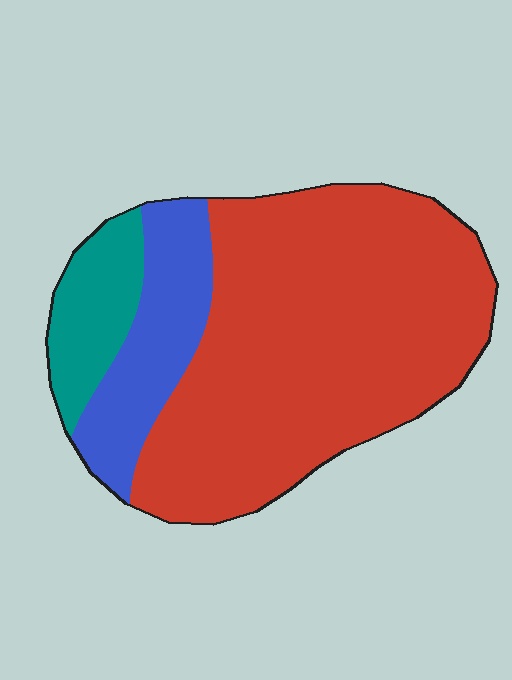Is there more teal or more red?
Red.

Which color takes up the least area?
Teal, at roughly 10%.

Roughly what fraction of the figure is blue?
Blue takes up about one sixth (1/6) of the figure.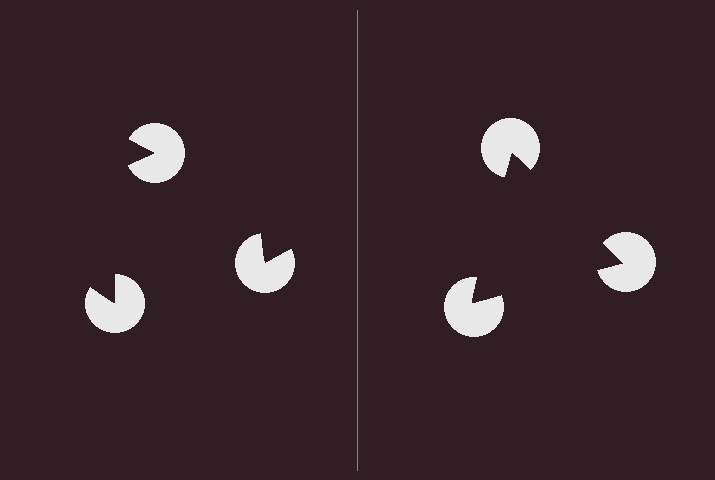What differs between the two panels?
The pac-man discs are positioned identically on both sides; only the wedge orientations differ. On the right they align to a triangle; on the left they are misaligned.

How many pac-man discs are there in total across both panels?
6 — 3 on each side.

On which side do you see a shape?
An illusory triangle appears on the right side. On the left side the wedge cuts are rotated, so no coherent shape forms.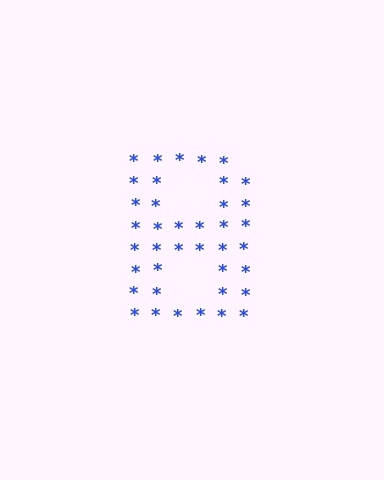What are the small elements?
The small elements are asterisks.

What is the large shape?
The large shape is the letter B.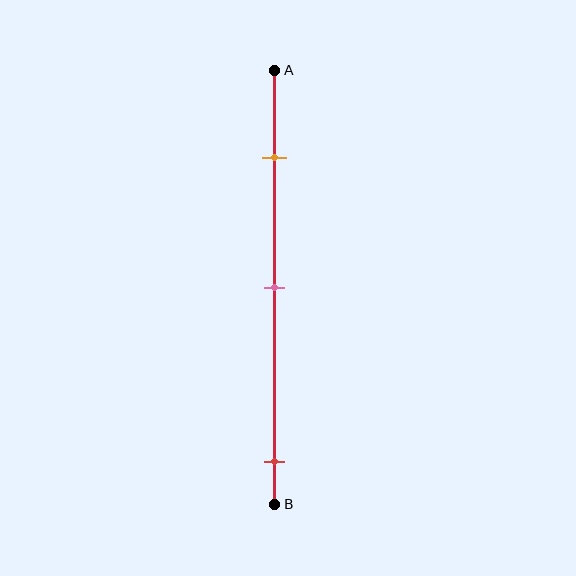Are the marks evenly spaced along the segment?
No, the marks are not evenly spaced.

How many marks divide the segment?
There are 3 marks dividing the segment.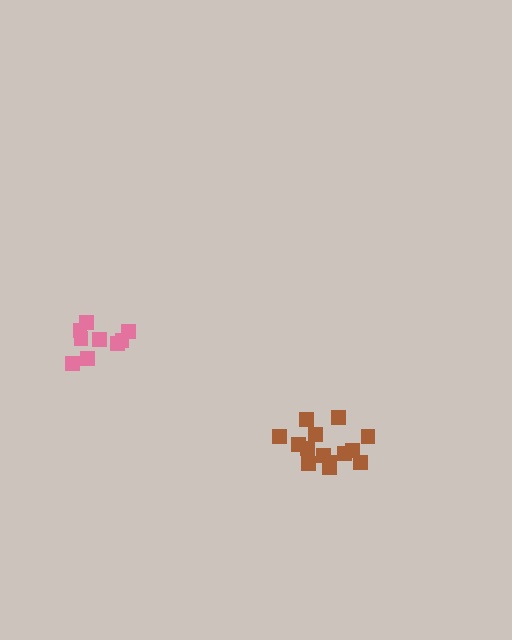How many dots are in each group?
Group 1: 14 dots, Group 2: 9 dots (23 total).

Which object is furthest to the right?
The brown cluster is rightmost.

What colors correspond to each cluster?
The clusters are colored: brown, pink.